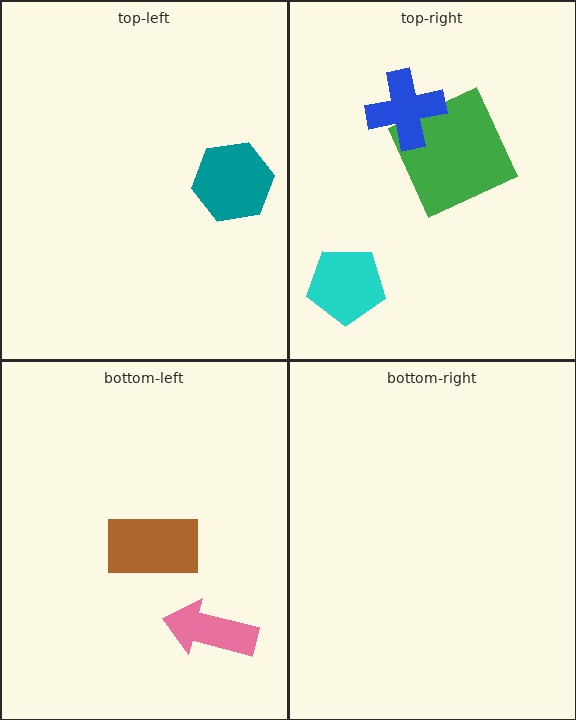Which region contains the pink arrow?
The bottom-left region.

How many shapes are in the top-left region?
1.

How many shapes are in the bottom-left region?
2.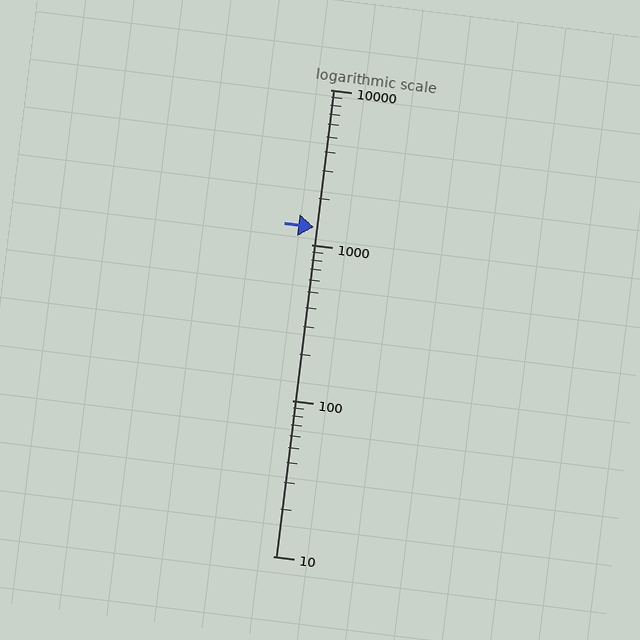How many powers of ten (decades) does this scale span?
The scale spans 3 decades, from 10 to 10000.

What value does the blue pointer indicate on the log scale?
The pointer indicates approximately 1300.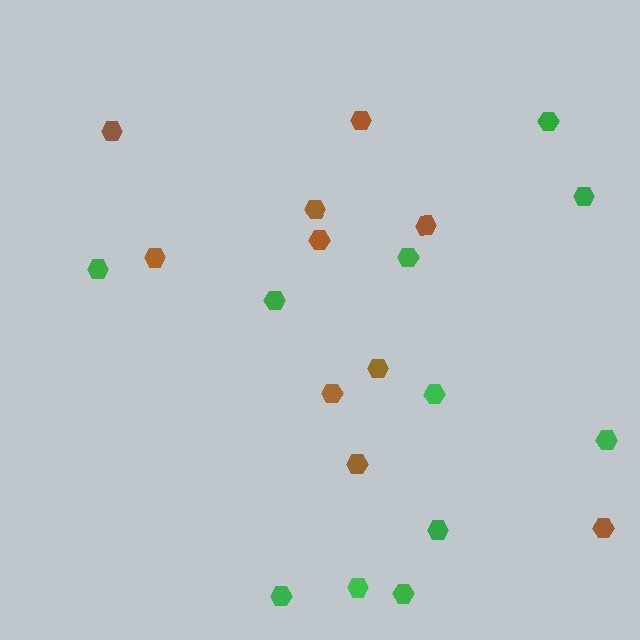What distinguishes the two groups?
There are 2 groups: one group of green hexagons (11) and one group of brown hexagons (10).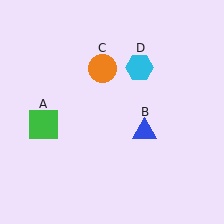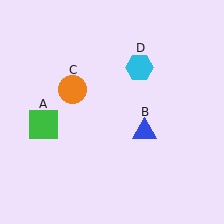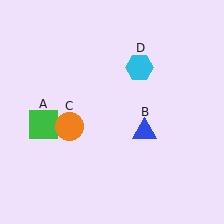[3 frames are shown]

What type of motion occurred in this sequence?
The orange circle (object C) rotated counterclockwise around the center of the scene.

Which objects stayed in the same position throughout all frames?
Green square (object A) and blue triangle (object B) and cyan hexagon (object D) remained stationary.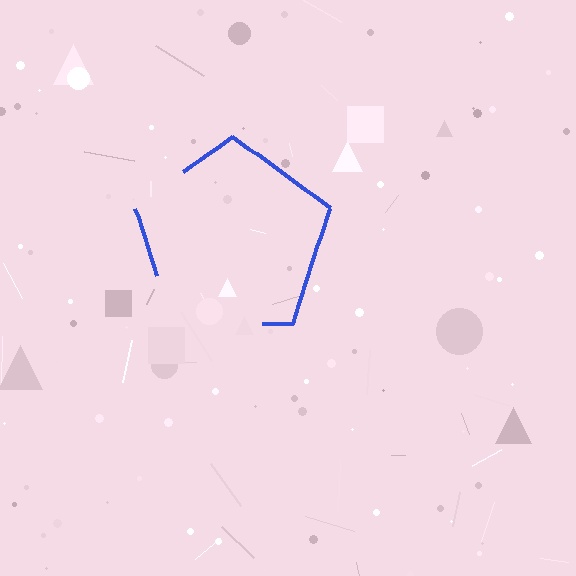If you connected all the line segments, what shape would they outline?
They would outline a pentagon.